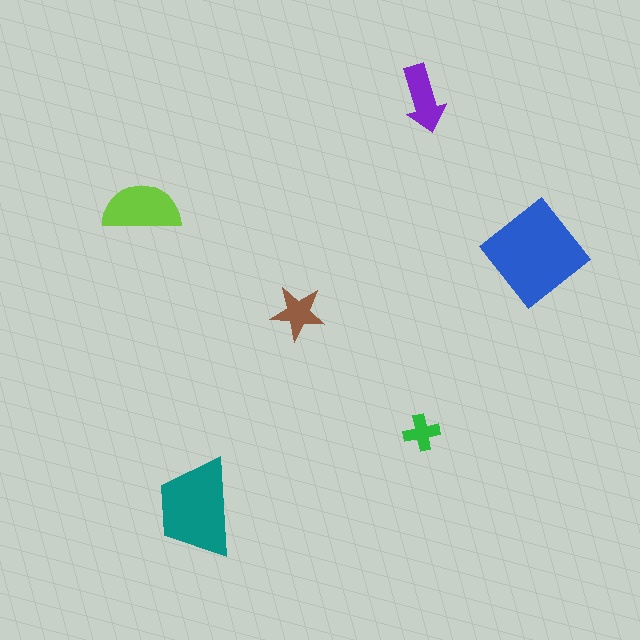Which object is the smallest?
The green cross.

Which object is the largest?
The blue diamond.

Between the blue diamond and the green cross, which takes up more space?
The blue diamond.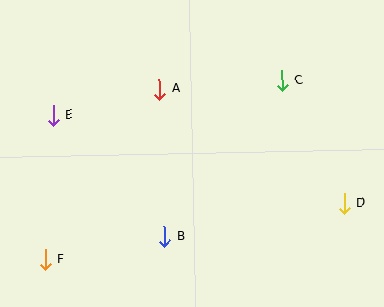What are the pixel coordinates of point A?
Point A is at (159, 89).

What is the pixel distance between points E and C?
The distance between E and C is 231 pixels.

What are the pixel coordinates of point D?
Point D is at (345, 203).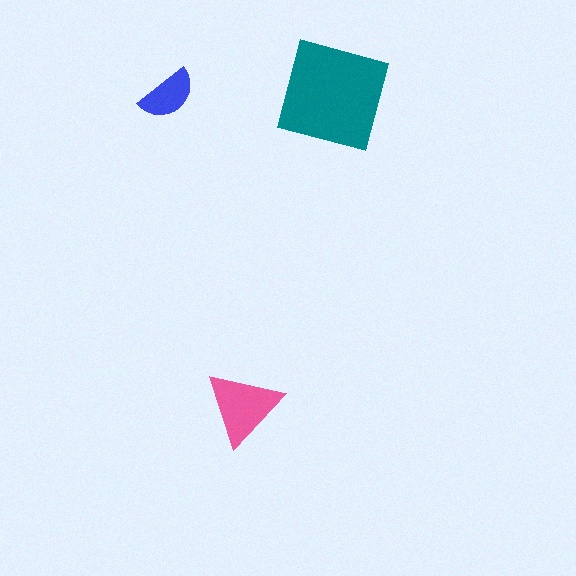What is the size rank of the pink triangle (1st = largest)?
2nd.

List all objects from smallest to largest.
The blue semicircle, the pink triangle, the teal square.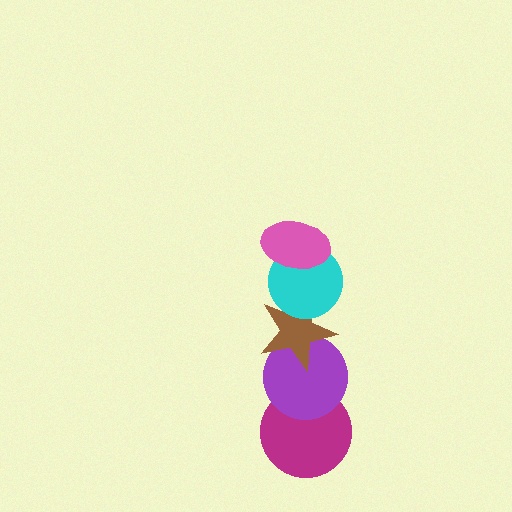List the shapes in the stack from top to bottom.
From top to bottom: the pink ellipse, the cyan circle, the brown star, the purple circle, the magenta circle.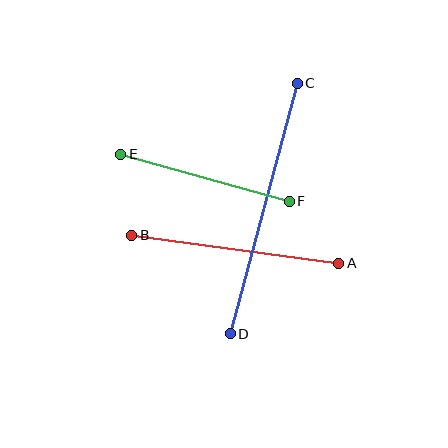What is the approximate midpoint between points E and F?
The midpoint is at approximately (205, 178) pixels.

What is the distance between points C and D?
The distance is approximately 259 pixels.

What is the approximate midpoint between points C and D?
The midpoint is at approximately (264, 208) pixels.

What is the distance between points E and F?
The distance is approximately 175 pixels.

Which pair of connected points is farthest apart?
Points C and D are farthest apart.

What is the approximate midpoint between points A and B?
The midpoint is at approximately (235, 249) pixels.